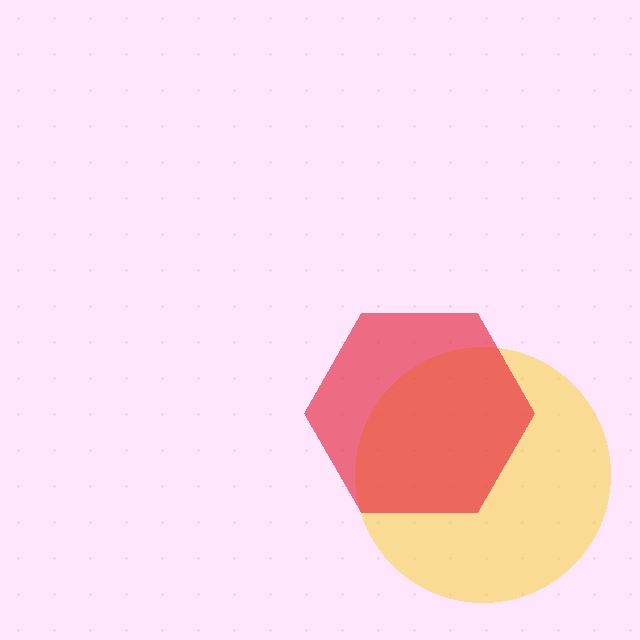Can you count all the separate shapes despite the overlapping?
Yes, there are 2 separate shapes.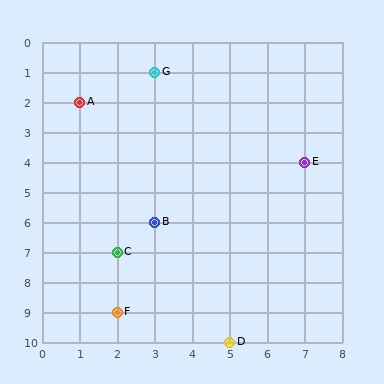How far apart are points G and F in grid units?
Points G and F are 1 column and 8 rows apart (about 8.1 grid units diagonally).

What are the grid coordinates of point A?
Point A is at grid coordinates (1, 2).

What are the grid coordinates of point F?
Point F is at grid coordinates (2, 9).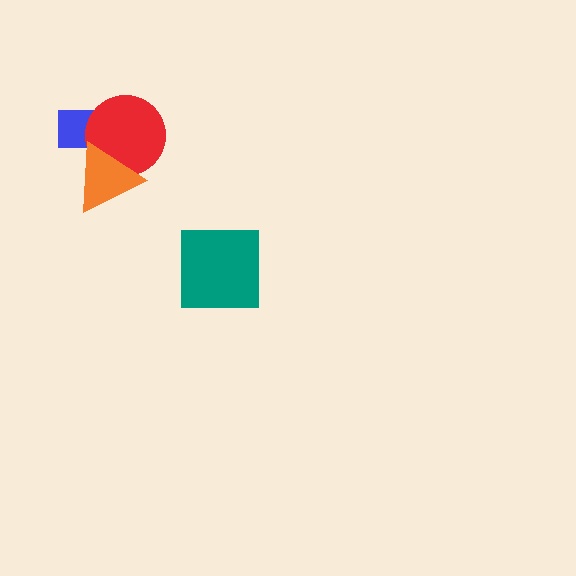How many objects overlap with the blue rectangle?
2 objects overlap with the blue rectangle.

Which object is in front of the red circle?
The orange triangle is in front of the red circle.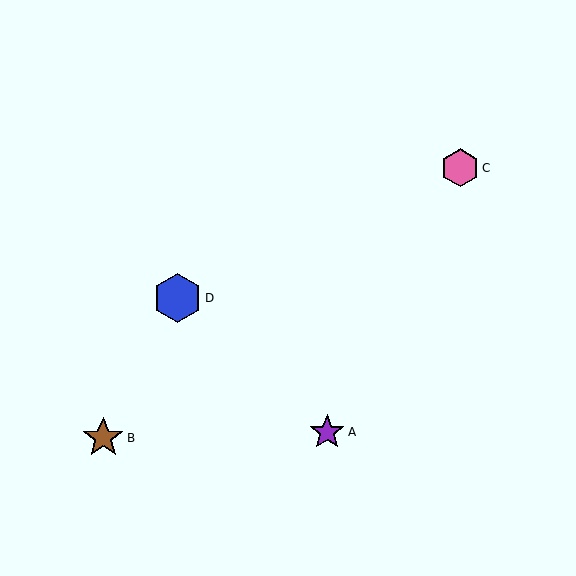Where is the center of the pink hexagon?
The center of the pink hexagon is at (460, 168).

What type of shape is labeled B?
Shape B is a brown star.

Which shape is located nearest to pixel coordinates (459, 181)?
The pink hexagon (labeled C) at (460, 168) is nearest to that location.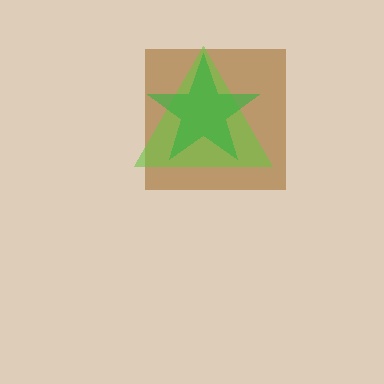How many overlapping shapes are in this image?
There are 3 overlapping shapes in the image.